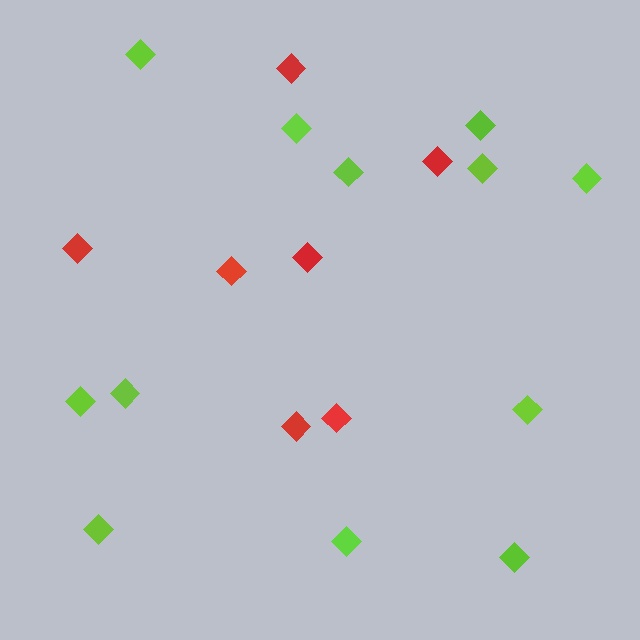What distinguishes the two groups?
There are 2 groups: one group of lime diamonds (12) and one group of red diamonds (7).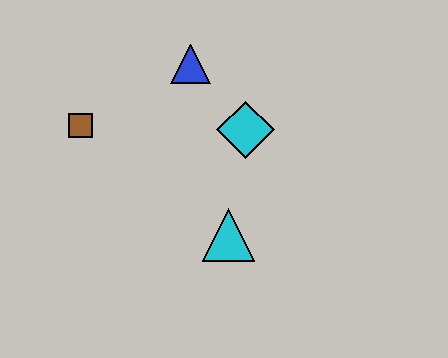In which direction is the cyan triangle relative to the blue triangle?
The cyan triangle is below the blue triangle.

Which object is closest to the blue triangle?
The cyan diamond is closest to the blue triangle.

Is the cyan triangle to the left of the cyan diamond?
Yes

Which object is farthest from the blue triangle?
The cyan triangle is farthest from the blue triangle.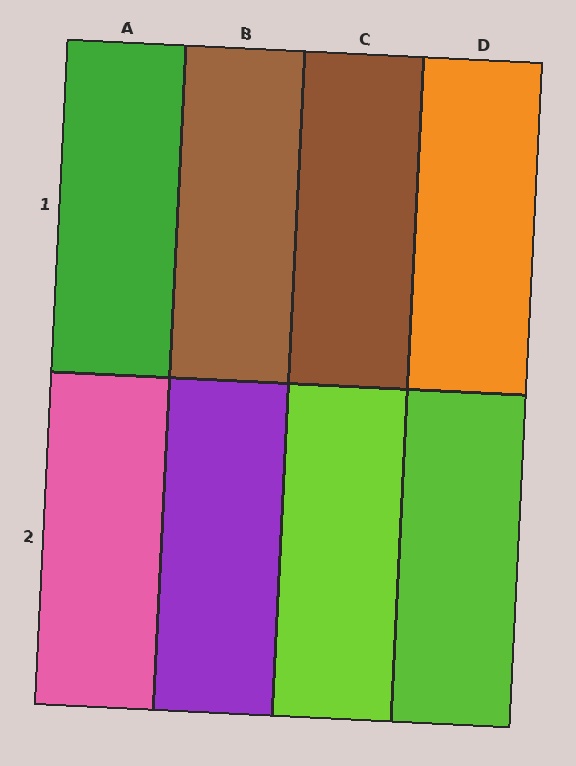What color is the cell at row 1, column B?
Brown.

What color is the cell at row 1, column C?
Brown.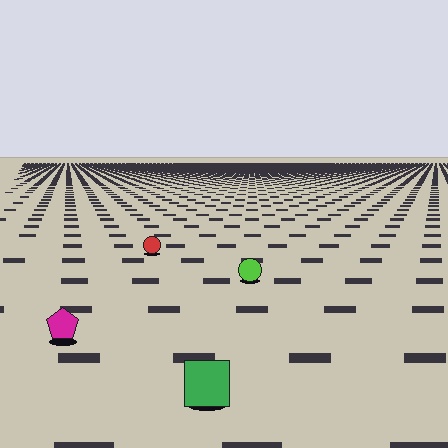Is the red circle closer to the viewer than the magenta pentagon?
No. The magenta pentagon is closer — you can tell from the texture gradient: the ground texture is coarser near it.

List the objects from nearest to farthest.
From nearest to farthest: the green square, the magenta pentagon, the lime circle, the red circle.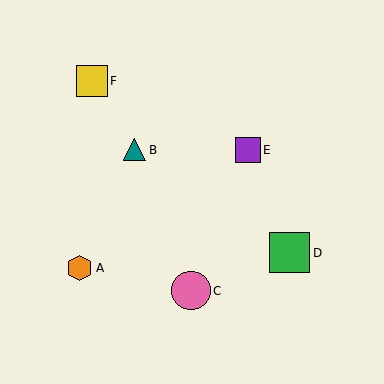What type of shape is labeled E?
Shape E is a purple square.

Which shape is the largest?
The green square (labeled D) is the largest.